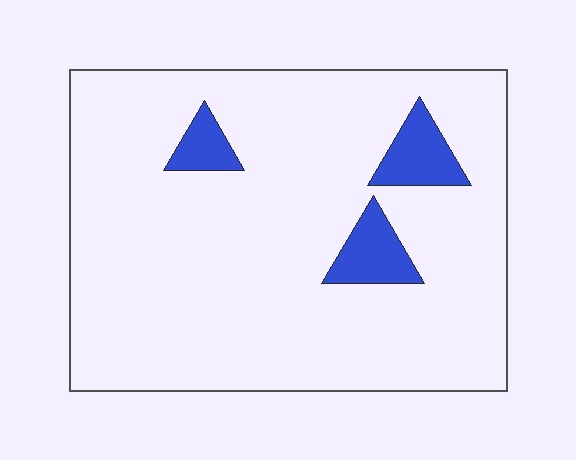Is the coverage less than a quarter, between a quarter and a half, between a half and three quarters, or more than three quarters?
Less than a quarter.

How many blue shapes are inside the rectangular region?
3.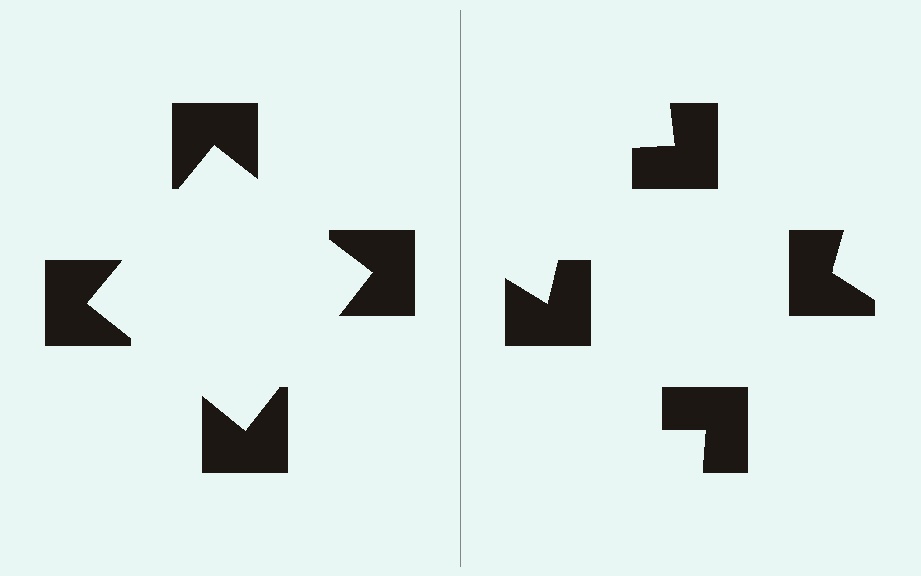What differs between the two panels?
The notched squares are positioned identically on both sides; only the wedge orientations differ. On the left they align to a square; on the right they are misaligned.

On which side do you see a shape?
An illusory square appears on the left side. On the right side the wedge cuts are rotated, so no coherent shape forms.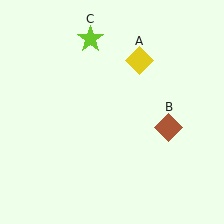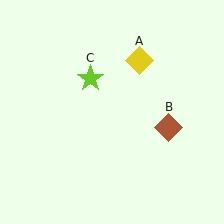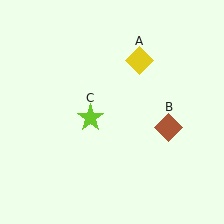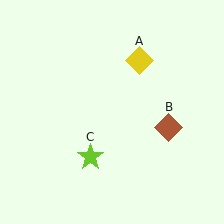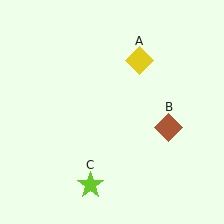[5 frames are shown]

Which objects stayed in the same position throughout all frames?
Yellow diamond (object A) and brown diamond (object B) remained stationary.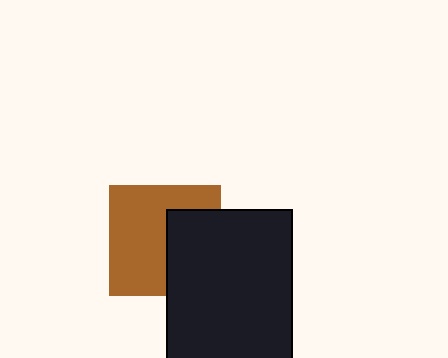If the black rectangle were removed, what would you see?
You would see the complete brown square.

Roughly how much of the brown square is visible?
About half of it is visible (roughly 61%).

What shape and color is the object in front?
The object in front is a black rectangle.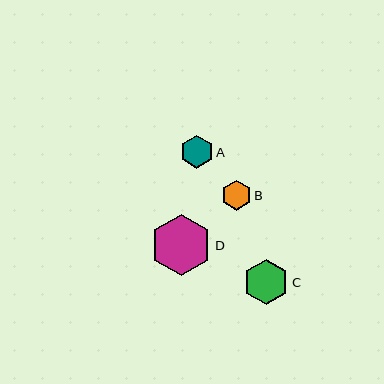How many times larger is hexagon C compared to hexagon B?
Hexagon C is approximately 1.5 times the size of hexagon B.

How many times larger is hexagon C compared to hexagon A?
Hexagon C is approximately 1.4 times the size of hexagon A.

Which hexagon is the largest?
Hexagon D is the largest with a size of approximately 61 pixels.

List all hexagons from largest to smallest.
From largest to smallest: D, C, A, B.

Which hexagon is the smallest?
Hexagon B is the smallest with a size of approximately 30 pixels.